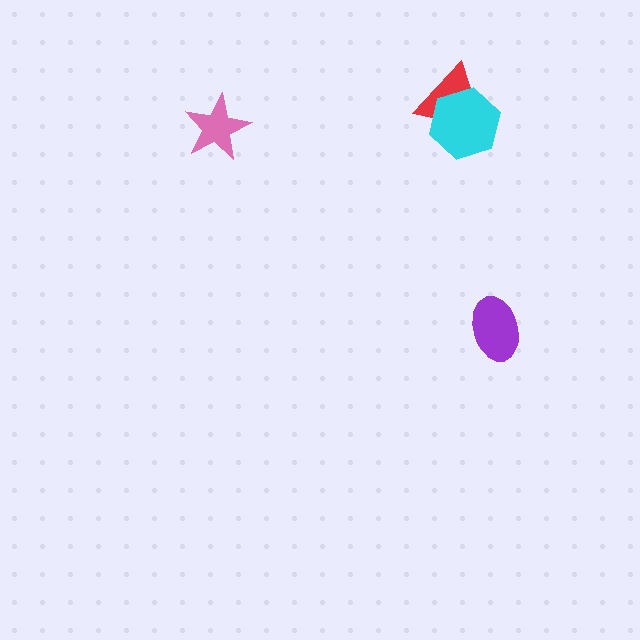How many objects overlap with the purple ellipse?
0 objects overlap with the purple ellipse.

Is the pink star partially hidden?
No, no other shape covers it.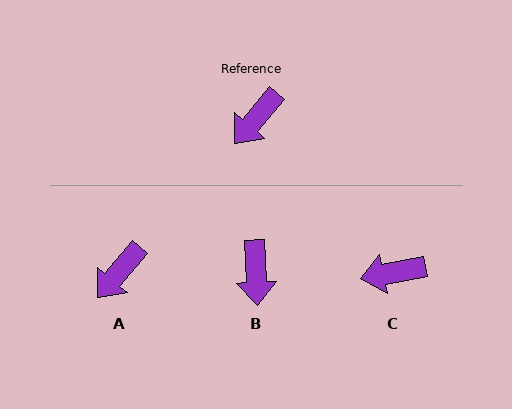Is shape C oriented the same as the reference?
No, it is off by about 39 degrees.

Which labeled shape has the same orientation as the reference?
A.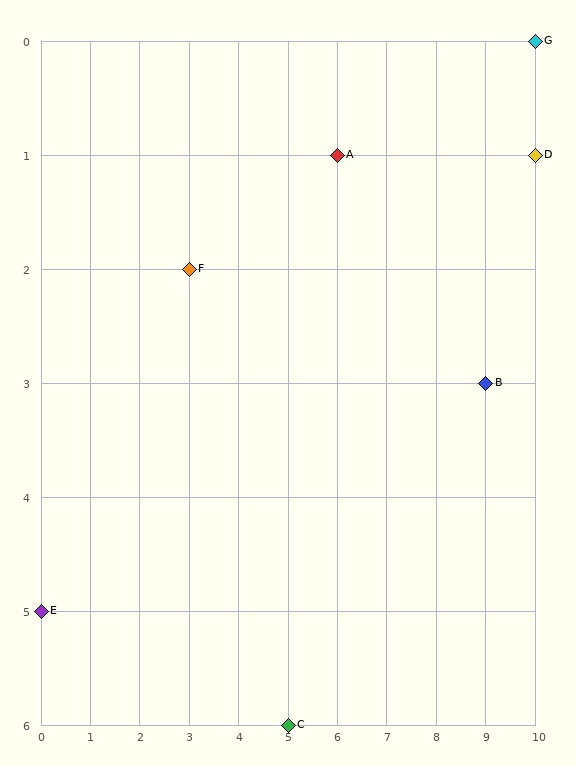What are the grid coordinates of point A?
Point A is at grid coordinates (6, 1).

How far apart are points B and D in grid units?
Points B and D are 1 column and 2 rows apart (about 2.2 grid units diagonally).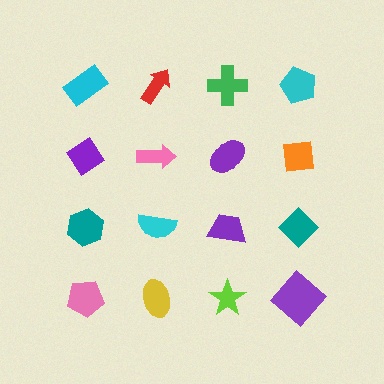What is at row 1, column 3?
A green cross.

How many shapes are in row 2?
4 shapes.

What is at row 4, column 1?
A pink pentagon.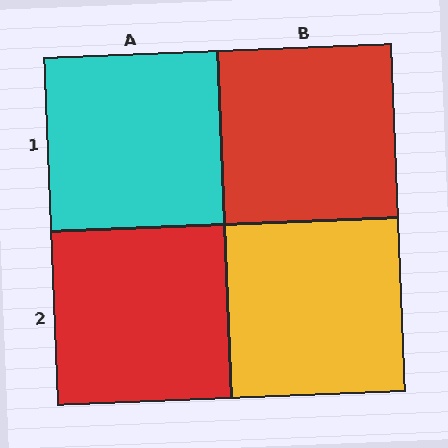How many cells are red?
2 cells are red.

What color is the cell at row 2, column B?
Yellow.